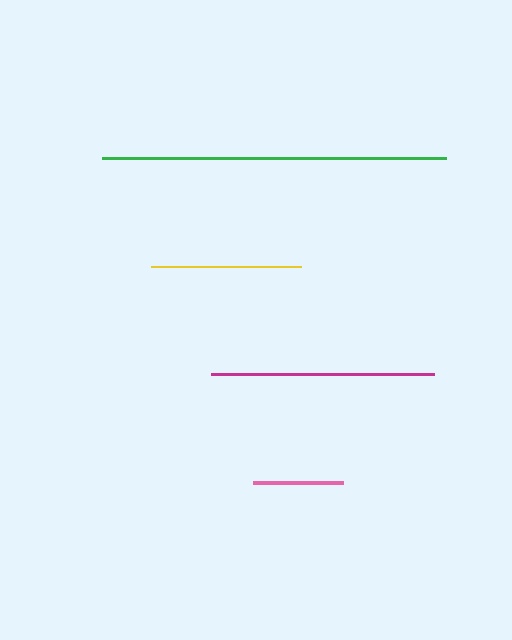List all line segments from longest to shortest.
From longest to shortest: green, magenta, yellow, pink.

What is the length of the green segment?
The green segment is approximately 344 pixels long.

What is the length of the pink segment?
The pink segment is approximately 90 pixels long.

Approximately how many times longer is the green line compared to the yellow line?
The green line is approximately 2.3 times the length of the yellow line.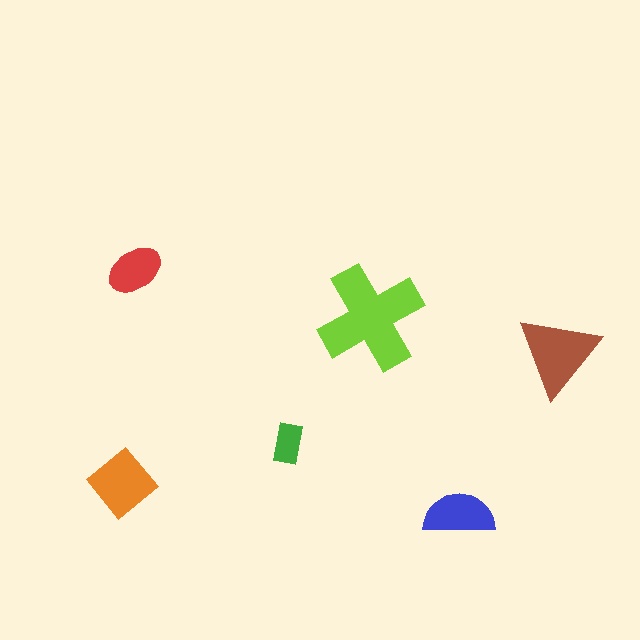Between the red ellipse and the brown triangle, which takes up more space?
The brown triangle.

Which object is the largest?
The lime cross.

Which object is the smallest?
The green rectangle.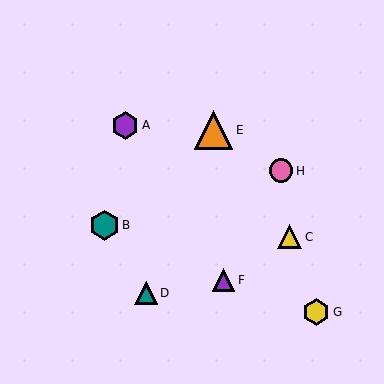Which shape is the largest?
The orange triangle (labeled E) is the largest.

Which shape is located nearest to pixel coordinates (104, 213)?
The teal hexagon (labeled B) at (105, 225) is nearest to that location.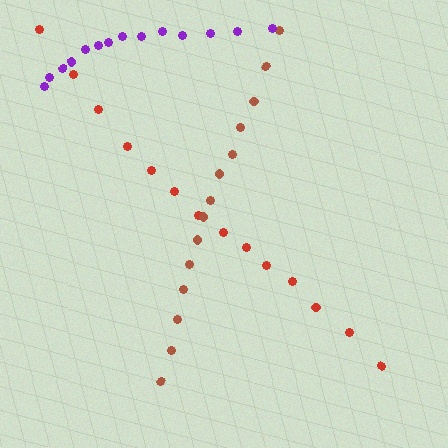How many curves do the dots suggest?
There are 3 distinct paths.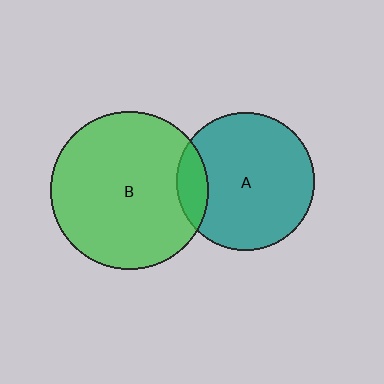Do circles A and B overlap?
Yes.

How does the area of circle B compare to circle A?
Approximately 1.3 times.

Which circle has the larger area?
Circle B (green).